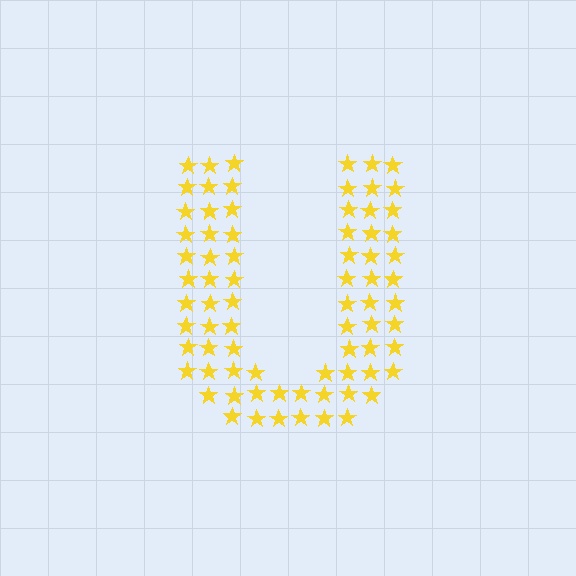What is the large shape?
The large shape is the letter U.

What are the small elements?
The small elements are stars.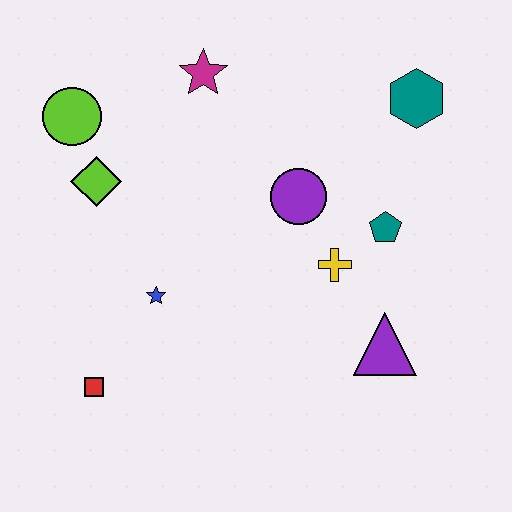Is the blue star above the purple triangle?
Yes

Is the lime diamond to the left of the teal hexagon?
Yes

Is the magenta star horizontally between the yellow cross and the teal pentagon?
No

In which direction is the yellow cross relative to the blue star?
The yellow cross is to the right of the blue star.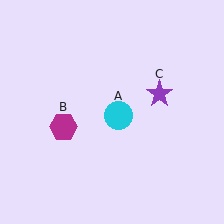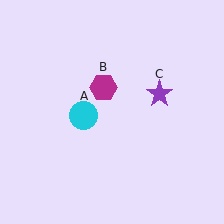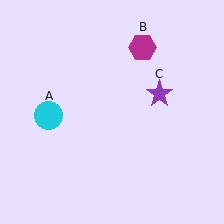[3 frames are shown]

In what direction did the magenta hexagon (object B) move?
The magenta hexagon (object B) moved up and to the right.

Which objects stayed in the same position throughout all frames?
Purple star (object C) remained stationary.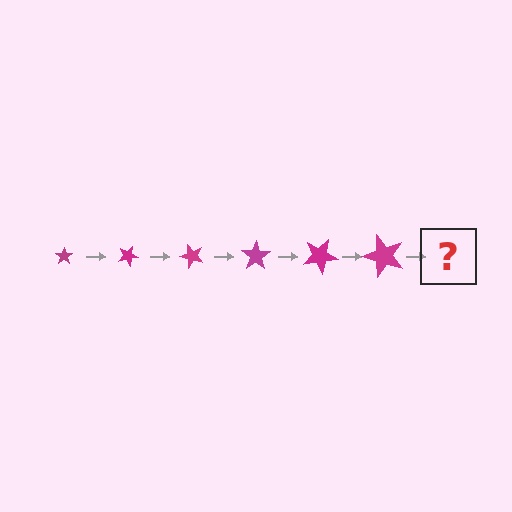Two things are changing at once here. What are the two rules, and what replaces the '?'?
The two rules are that the star grows larger each step and it rotates 25 degrees each step. The '?' should be a star, larger than the previous one and rotated 150 degrees from the start.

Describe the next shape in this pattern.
It should be a star, larger than the previous one and rotated 150 degrees from the start.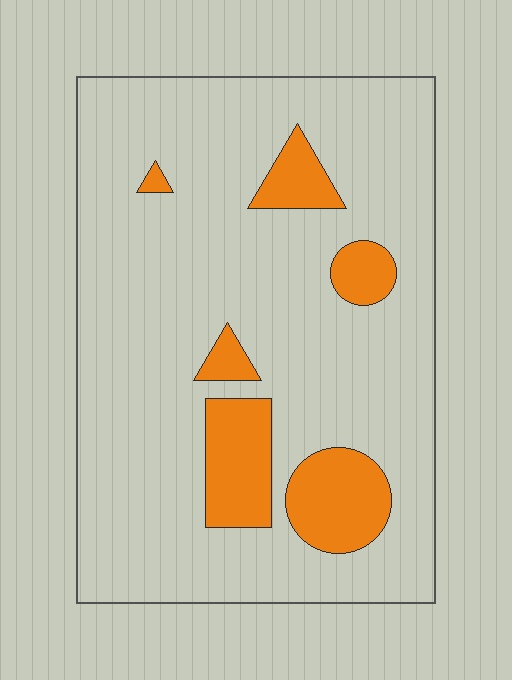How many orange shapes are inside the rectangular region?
6.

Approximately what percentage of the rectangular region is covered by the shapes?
Approximately 15%.